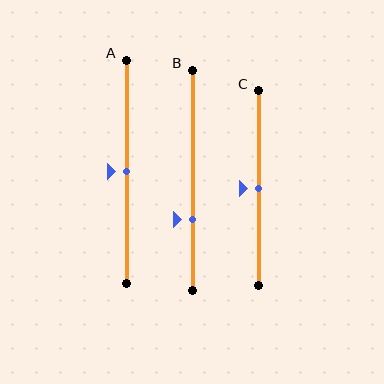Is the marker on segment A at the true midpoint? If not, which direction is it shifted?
Yes, the marker on segment A is at the true midpoint.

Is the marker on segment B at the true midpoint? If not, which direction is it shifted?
No, the marker on segment B is shifted downward by about 17% of the segment length.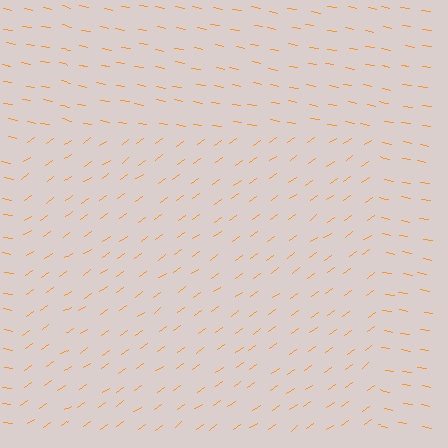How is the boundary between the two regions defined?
The boundary is defined purely by a change in line orientation (approximately 45 degrees difference). All lines are the same color and thickness.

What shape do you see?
I see a rectangle.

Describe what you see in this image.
The image is filled with small orange line segments. A rectangle region in the image has lines oriented differently from the surrounding lines, creating a visible texture boundary.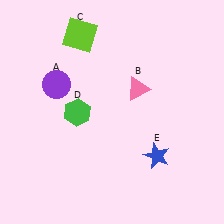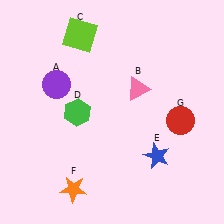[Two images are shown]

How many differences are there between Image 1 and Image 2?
There are 2 differences between the two images.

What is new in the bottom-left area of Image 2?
An orange star (F) was added in the bottom-left area of Image 2.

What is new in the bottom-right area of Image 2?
A red circle (G) was added in the bottom-right area of Image 2.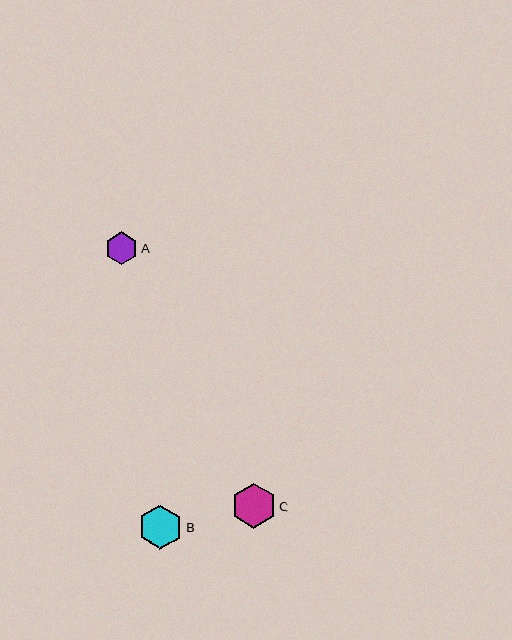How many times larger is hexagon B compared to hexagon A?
Hexagon B is approximately 1.4 times the size of hexagon A.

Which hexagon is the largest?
Hexagon C is the largest with a size of approximately 45 pixels.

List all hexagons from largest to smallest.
From largest to smallest: C, B, A.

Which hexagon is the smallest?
Hexagon A is the smallest with a size of approximately 33 pixels.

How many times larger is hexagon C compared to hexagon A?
Hexagon C is approximately 1.4 times the size of hexagon A.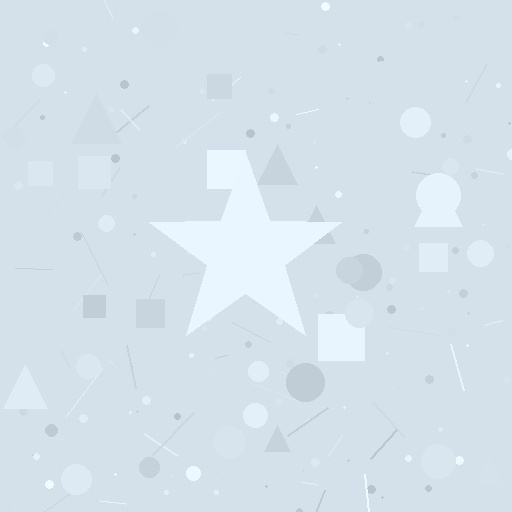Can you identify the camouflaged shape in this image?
The camouflaged shape is a star.